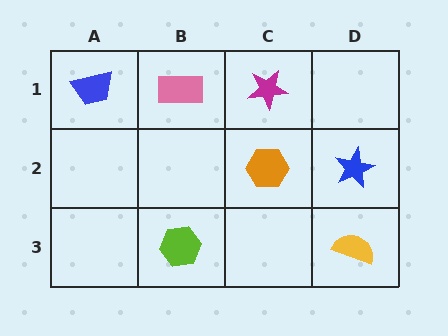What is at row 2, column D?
A blue star.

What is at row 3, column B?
A lime hexagon.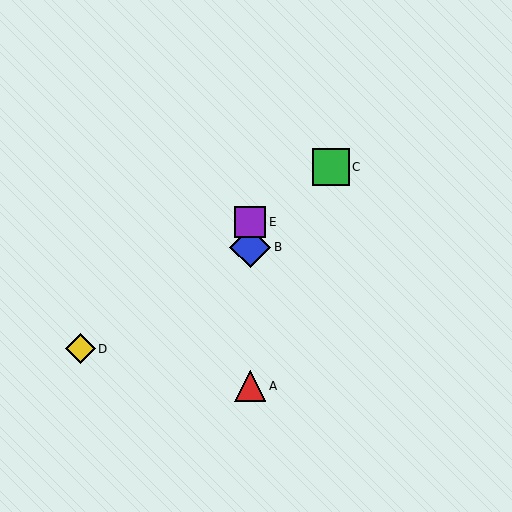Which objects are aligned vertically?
Objects A, B, E are aligned vertically.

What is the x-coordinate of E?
Object E is at x≈250.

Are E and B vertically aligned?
Yes, both are at x≈250.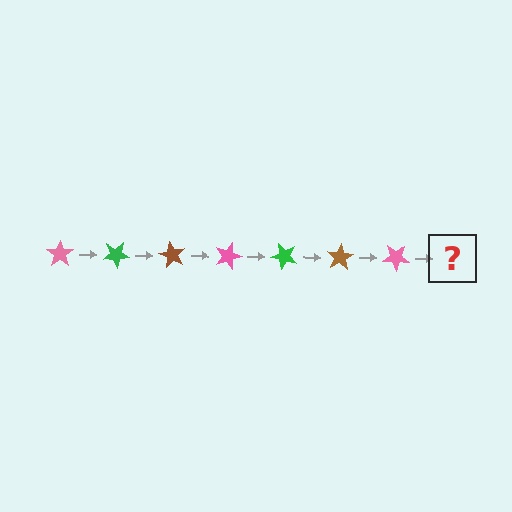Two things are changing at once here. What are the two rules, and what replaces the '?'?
The two rules are that it rotates 30 degrees each step and the color cycles through pink, green, and brown. The '?' should be a green star, rotated 210 degrees from the start.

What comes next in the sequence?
The next element should be a green star, rotated 210 degrees from the start.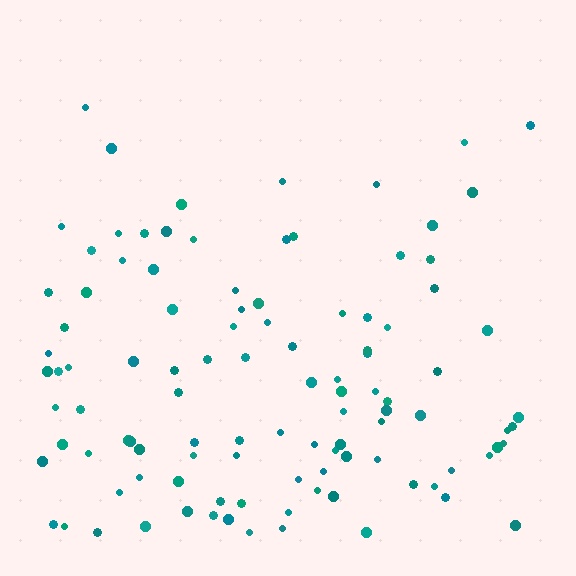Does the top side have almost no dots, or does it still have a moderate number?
Still a moderate number, just noticeably fewer than the bottom.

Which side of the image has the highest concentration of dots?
The bottom.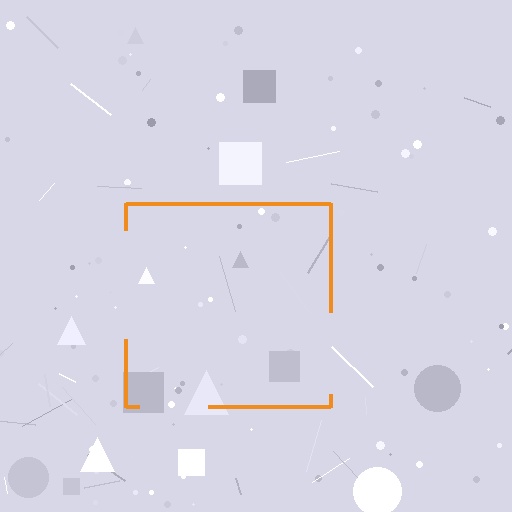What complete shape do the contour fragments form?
The contour fragments form a square.